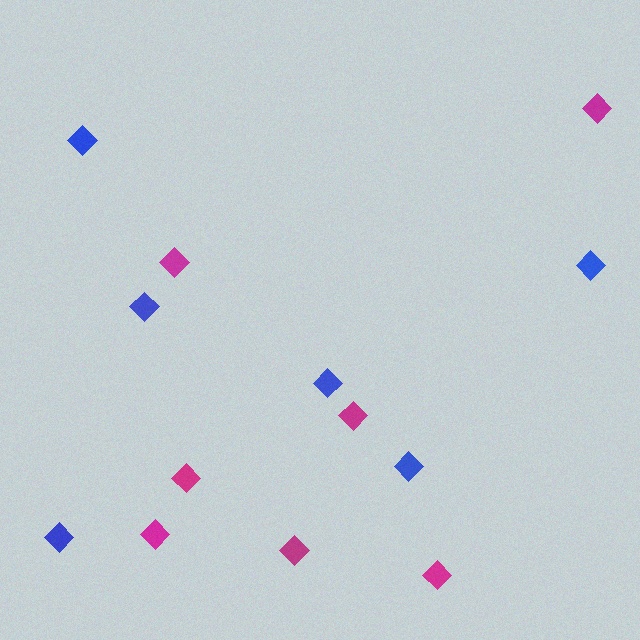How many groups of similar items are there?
There are 2 groups: one group of magenta diamonds (7) and one group of blue diamonds (6).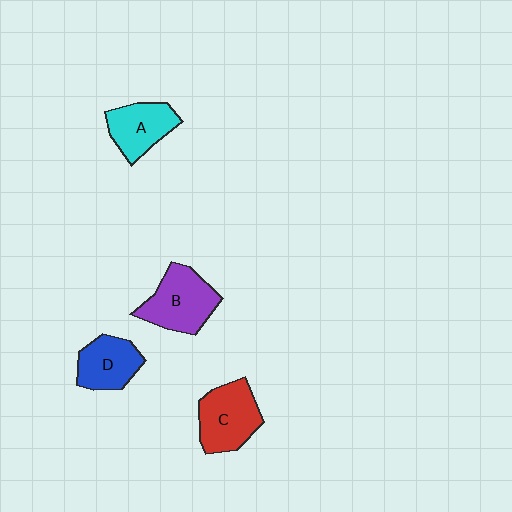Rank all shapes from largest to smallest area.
From largest to smallest: B (purple), C (red), A (cyan), D (blue).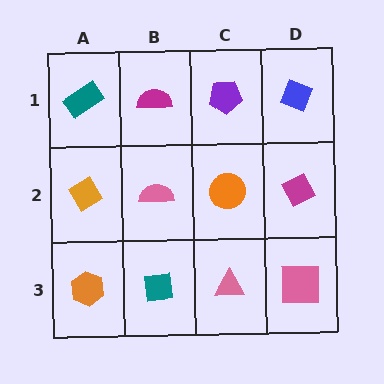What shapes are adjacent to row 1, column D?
A magenta diamond (row 2, column D), a purple pentagon (row 1, column C).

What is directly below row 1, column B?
A pink semicircle.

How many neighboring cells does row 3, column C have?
3.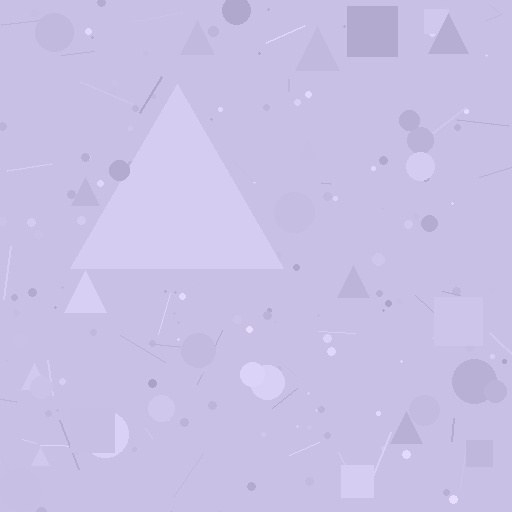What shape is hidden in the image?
A triangle is hidden in the image.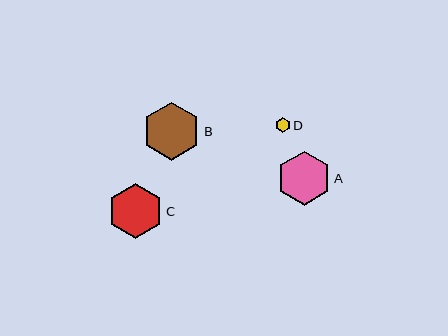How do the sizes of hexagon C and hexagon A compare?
Hexagon C and hexagon A are approximately the same size.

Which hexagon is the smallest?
Hexagon D is the smallest with a size of approximately 15 pixels.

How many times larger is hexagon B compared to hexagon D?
Hexagon B is approximately 3.8 times the size of hexagon D.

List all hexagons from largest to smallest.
From largest to smallest: B, C, A, D.